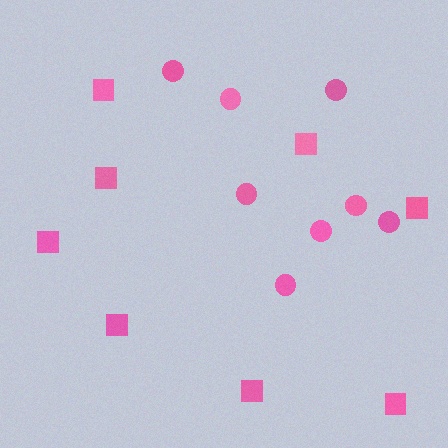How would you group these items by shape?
There are 2 groups: one group of squares (8) and one group of circles (8).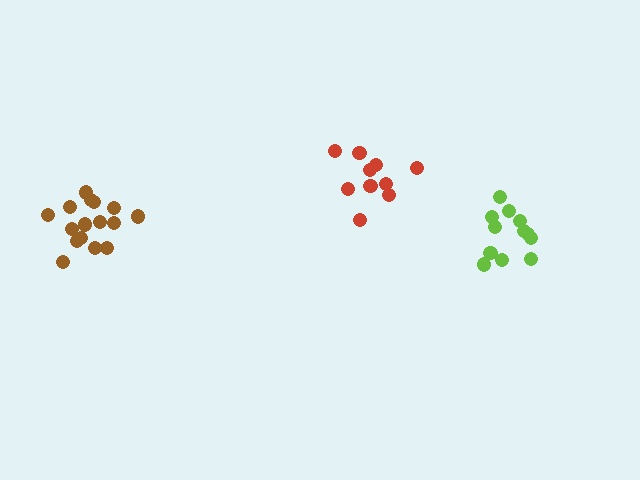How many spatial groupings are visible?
There are 3 spatial groupings.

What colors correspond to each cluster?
The clusters are colored: lime, brown, red.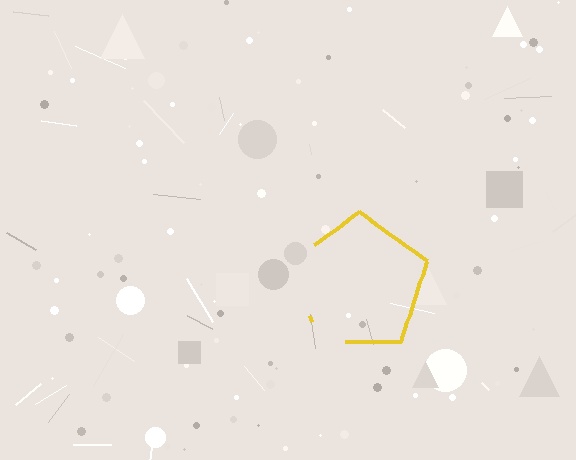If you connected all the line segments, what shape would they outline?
They would outline a pentagon.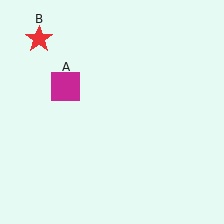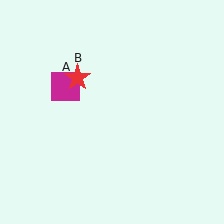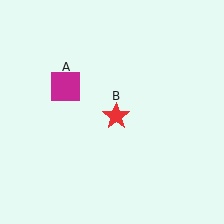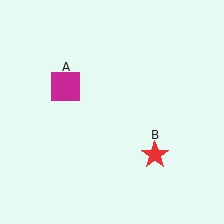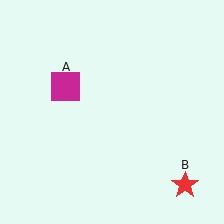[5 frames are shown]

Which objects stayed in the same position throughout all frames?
Magenta square (object A) remained stationary.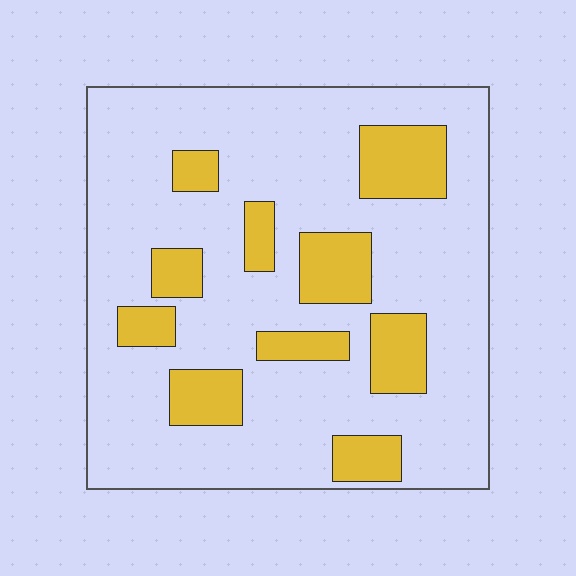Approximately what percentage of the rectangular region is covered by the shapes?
Approximately 20%.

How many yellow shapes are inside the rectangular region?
10.